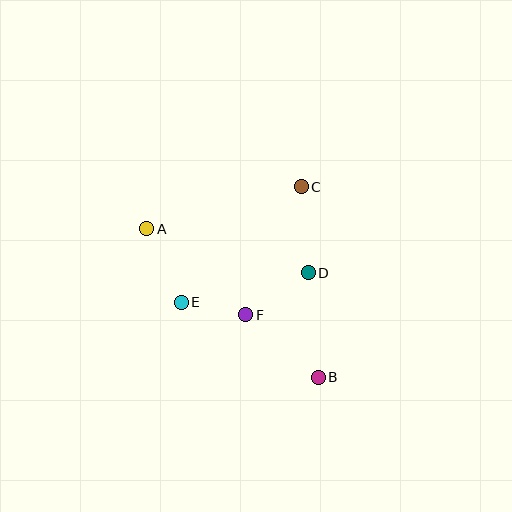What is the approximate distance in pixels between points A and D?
The distance between A and D is approximately 167 pixels.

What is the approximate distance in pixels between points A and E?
The distance between A and E is approximately 81 pixels.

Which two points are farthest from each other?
Points A and B are farthest from each other.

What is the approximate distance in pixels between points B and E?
The distance between B and E is approximately 156 pixels.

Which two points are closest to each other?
Points E and F are closest to each other.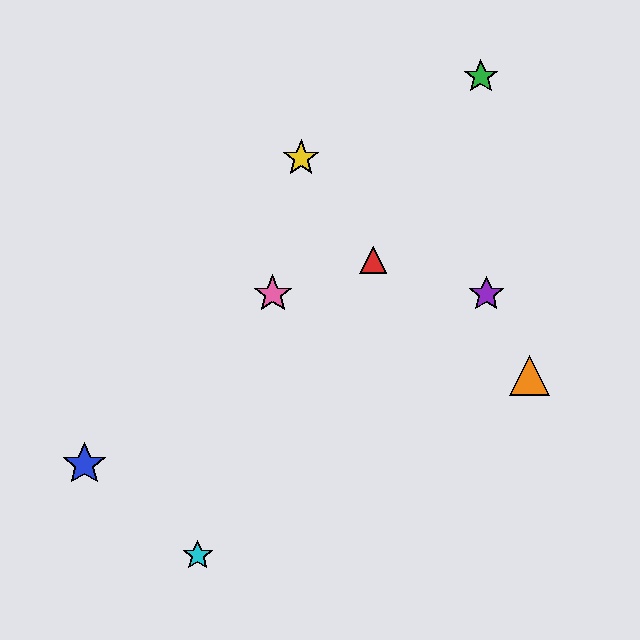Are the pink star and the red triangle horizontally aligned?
No, the pink star is at y≈294 and the red triangle is at y≈260.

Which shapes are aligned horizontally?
The purple star, the pink star are aligned horizontally.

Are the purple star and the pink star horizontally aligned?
Yes, both are at y≈294.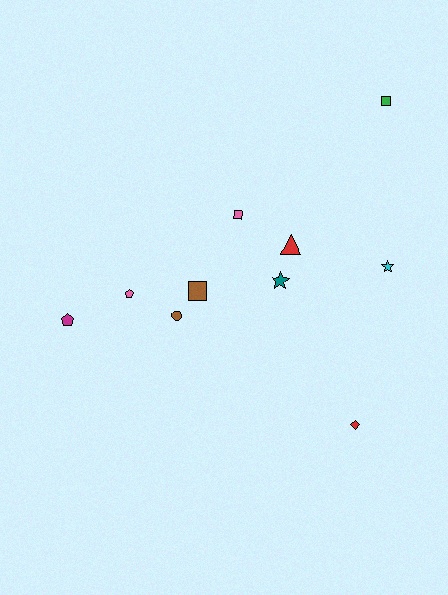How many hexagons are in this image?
There are no hexagons.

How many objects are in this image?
There are 10 objects.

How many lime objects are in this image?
There are no lime objects.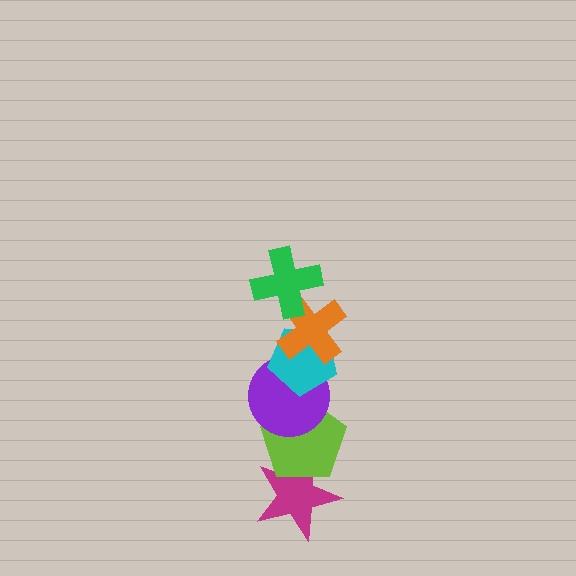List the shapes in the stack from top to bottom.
From top to bottom: the green cross, the orange cross, the cyan pentagon, the purple circle, the lime pentagon, the magenta star.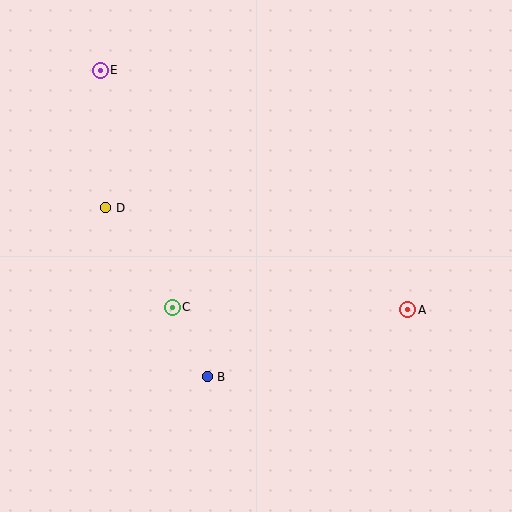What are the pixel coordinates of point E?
Point E is at (100, 70).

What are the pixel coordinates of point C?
Point C is at (172, 307).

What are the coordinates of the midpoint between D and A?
The midpoint between D and A is at (257, 259).